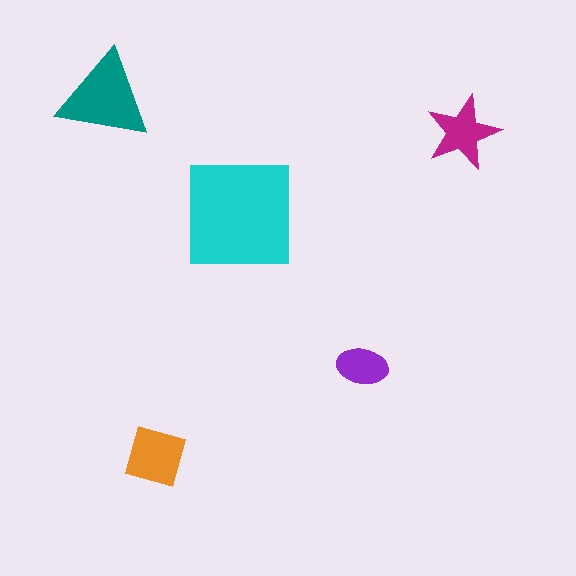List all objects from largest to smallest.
The cyan square, the teal triangle, the orange diamond, the magenta star, the purple ellipse.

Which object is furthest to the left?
The teal triangle is leftmost.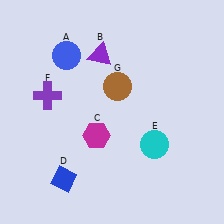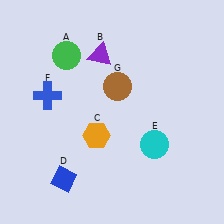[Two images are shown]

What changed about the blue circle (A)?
In Image 1, A is blue. In Image 2, it changed to green.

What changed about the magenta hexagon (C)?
In Image 1, C is magenta. In Image 2, it changed to orange.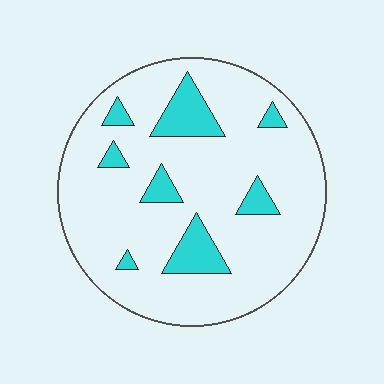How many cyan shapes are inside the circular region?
8.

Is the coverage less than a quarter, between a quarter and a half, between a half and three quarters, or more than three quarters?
Less than a quarter.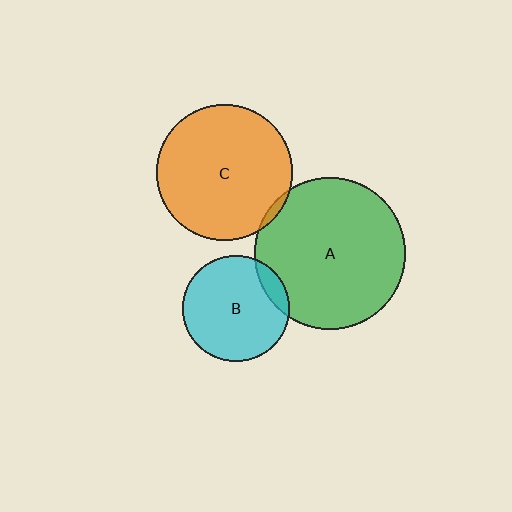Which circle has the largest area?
Circle A (green).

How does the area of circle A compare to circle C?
Approximately 1.2 times.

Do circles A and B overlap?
Yes.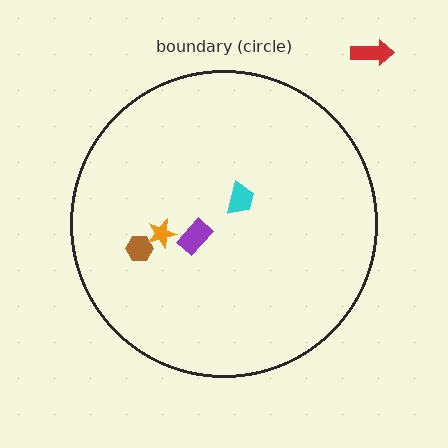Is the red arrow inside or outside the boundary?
Outside.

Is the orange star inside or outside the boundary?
Inside.